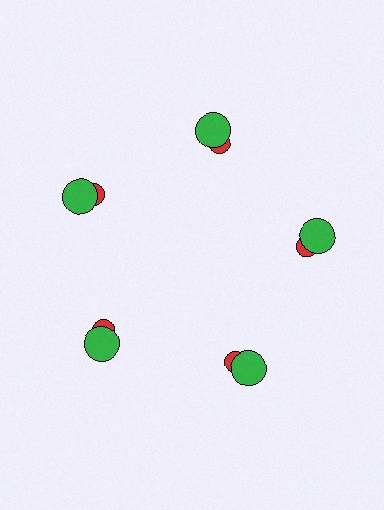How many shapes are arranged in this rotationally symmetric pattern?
There are 10 shapes, arranged in 5 groups of 2.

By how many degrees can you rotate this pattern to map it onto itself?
The pattern maps onto itself every 72 degrees of rotation.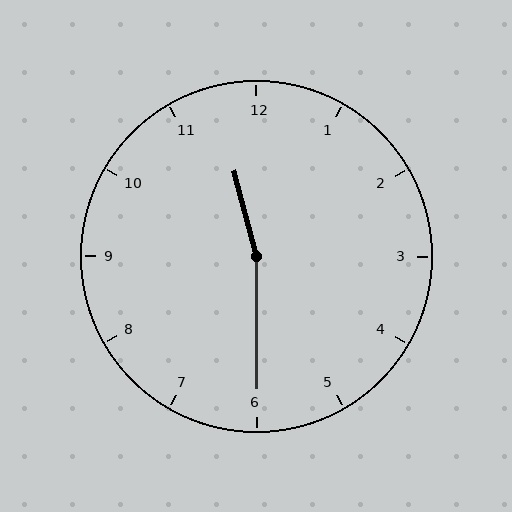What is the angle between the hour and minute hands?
Approximately 165 degrees.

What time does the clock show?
11:30.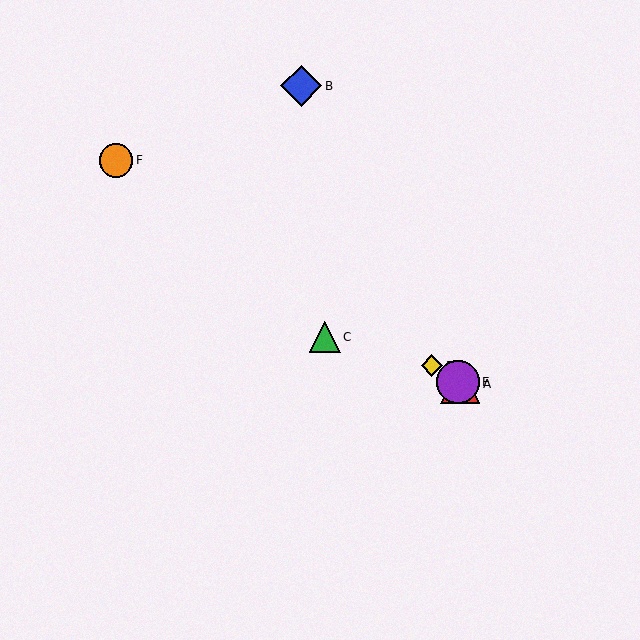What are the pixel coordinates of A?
Object A is at (460, 384).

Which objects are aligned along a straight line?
Objects A, D, E, F are aligned along a straight line.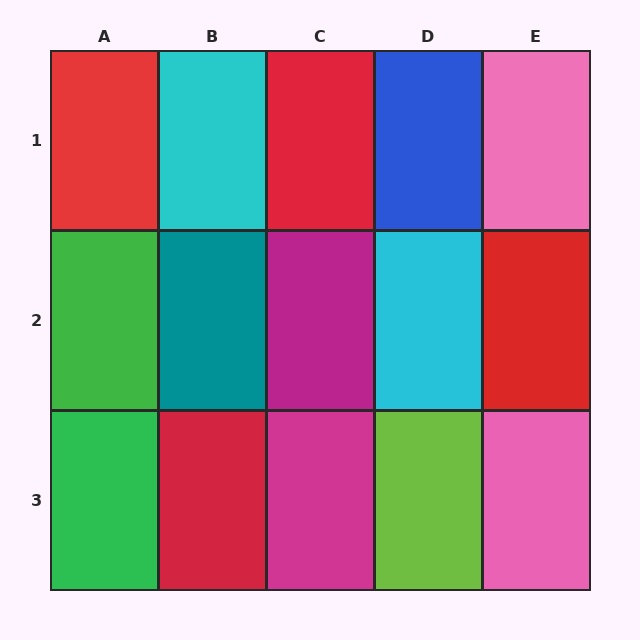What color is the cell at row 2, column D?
Cyan.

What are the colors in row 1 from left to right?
Red, cyan, red, blue, pink.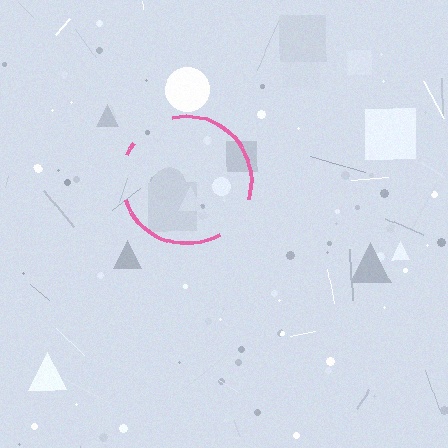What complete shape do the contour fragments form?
The contour fragments form a circle.